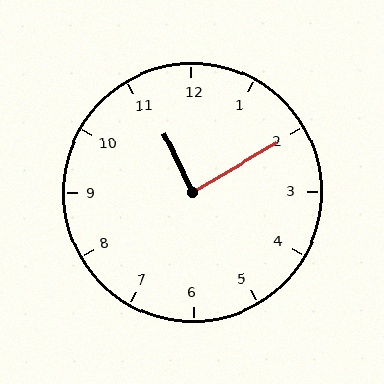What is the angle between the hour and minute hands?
Approximately 85 degrees.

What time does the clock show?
11:10.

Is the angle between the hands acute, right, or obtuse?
It is right.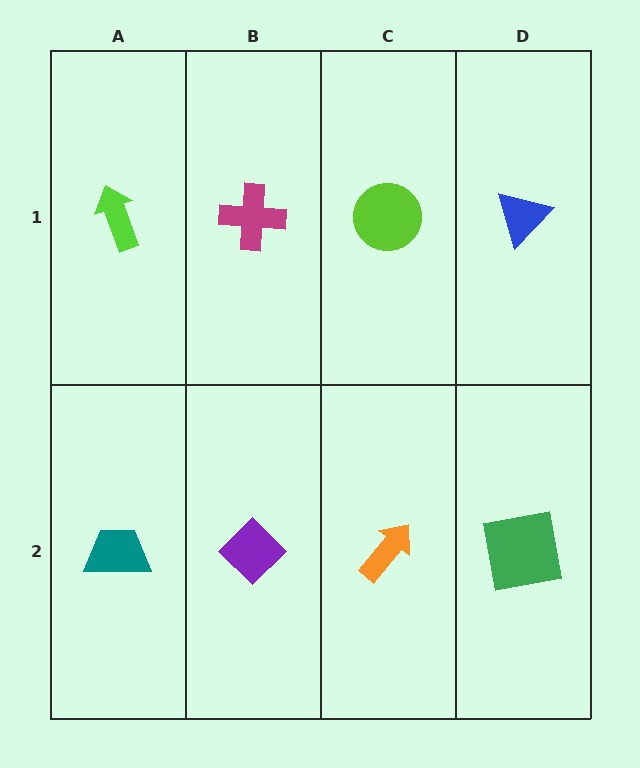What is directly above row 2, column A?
A lime arrow.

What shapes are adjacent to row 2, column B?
A magenta cross (row 1, column B), a teal trapezoid (row 2, column A), an orange arrow (row 2, column C).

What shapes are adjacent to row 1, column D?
A green square (row 2, column D), a lime circle (row 1, column C).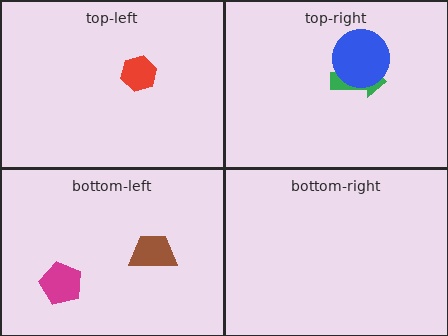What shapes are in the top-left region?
The red hexagon.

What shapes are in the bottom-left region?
The magenta pentagon, the brown trapezoid.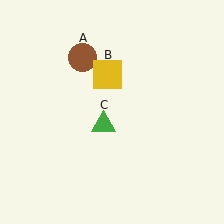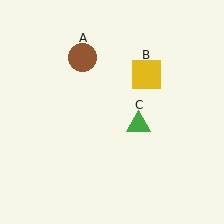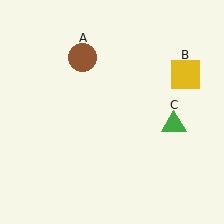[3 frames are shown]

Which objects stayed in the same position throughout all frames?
Brown circle (object A) remained stationary.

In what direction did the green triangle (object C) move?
The green triangle (object C) moved right.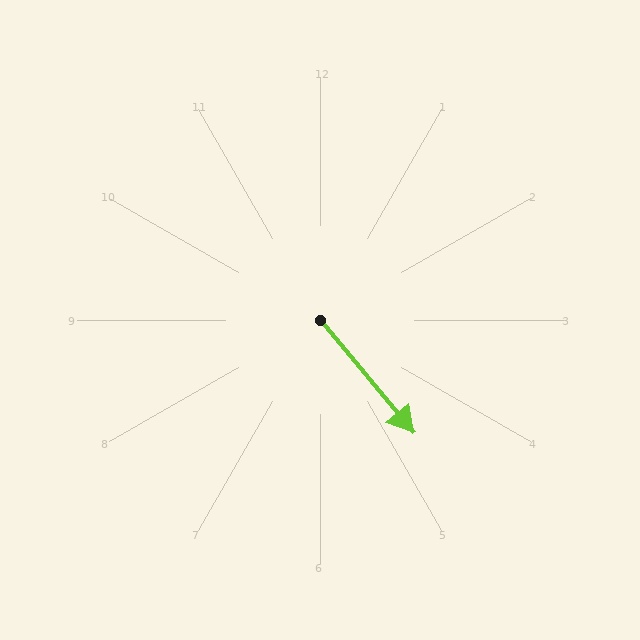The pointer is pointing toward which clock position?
Roughly 5 o'clock.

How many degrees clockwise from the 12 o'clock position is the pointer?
Approximately 140 degrees.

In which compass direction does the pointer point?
Southeast.